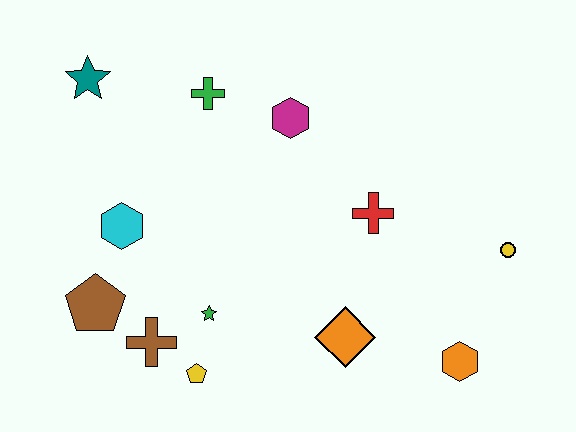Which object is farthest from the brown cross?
The yellow circle is farthest from the brown cross.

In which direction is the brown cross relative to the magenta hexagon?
The brown cross is below the magenta hexagon.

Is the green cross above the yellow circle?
Yes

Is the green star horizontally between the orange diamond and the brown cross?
Yes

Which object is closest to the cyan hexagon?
The brown pentagon is closest to the cyan hexagon.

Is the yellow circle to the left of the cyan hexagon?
No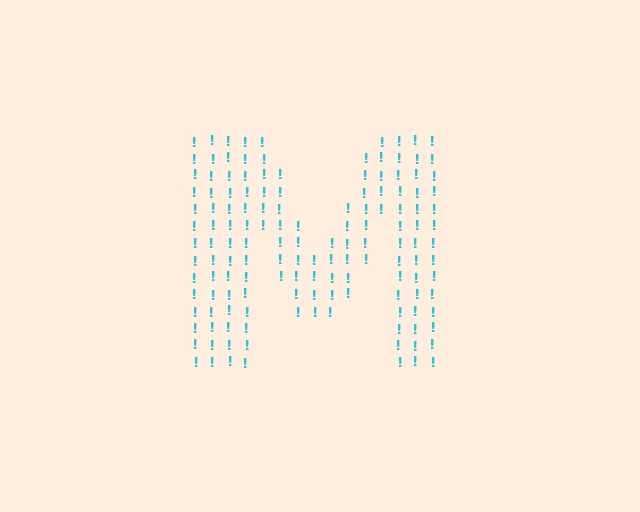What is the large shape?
The large shape is the letter M.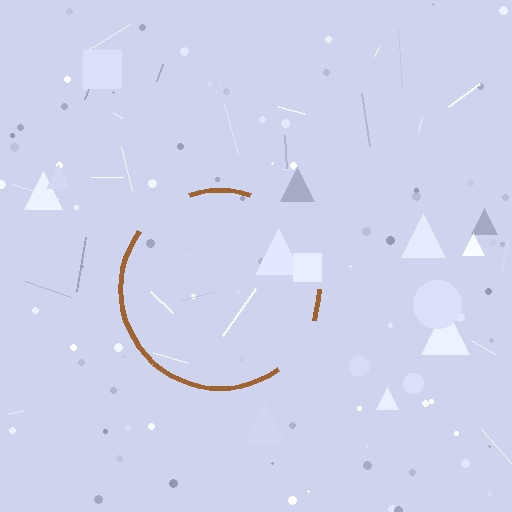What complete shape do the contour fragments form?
The contour fragments form a circle.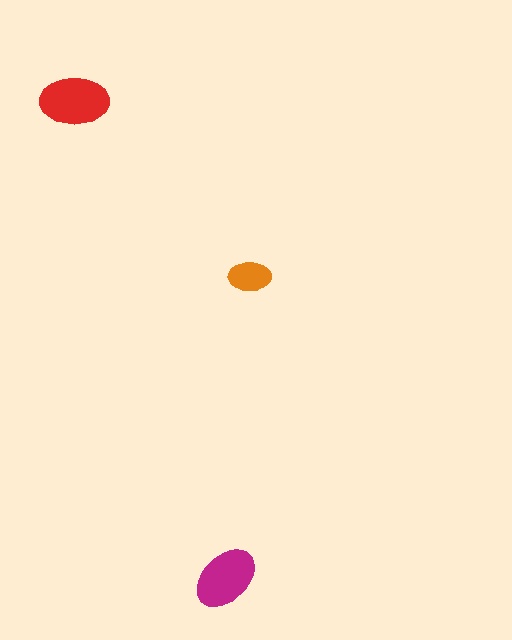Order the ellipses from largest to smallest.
the red one, the magenta one, the orange one.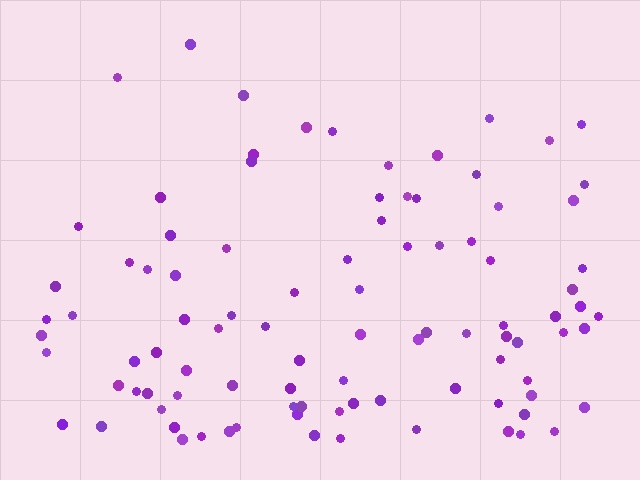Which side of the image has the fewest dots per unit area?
The top.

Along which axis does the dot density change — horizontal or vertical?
Vertical.